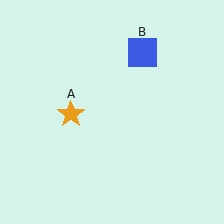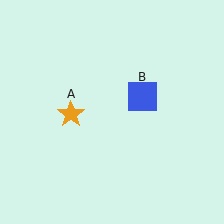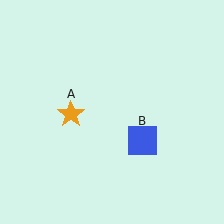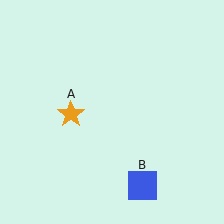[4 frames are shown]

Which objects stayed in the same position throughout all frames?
Orange star (object A) remained stationary.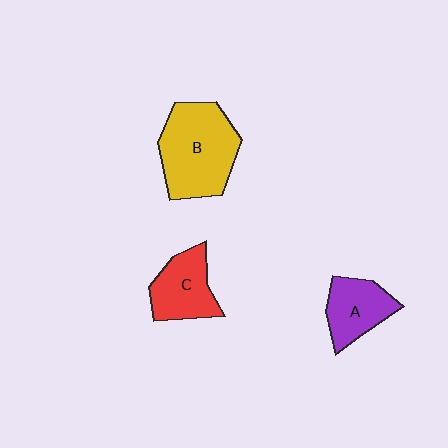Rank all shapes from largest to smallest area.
From largest to smallest: B (yellow), C (red), A (purple).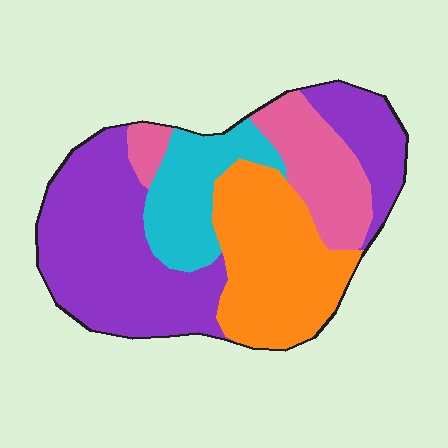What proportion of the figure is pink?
Pink covers around 15% of the figure.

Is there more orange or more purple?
Purple.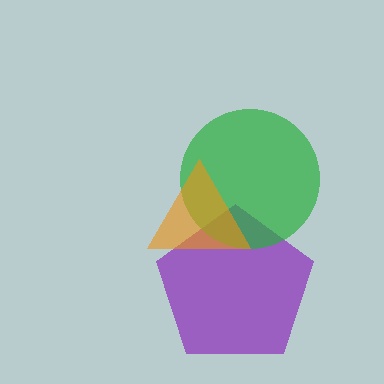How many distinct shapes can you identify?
There are 3 distinct shapes: a purple pentagon, a green circle, an orange triangle.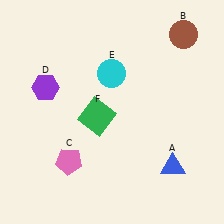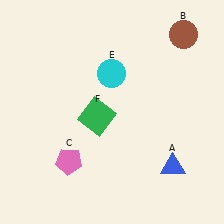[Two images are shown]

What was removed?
The purple hexagon (D) was removed in Image 2.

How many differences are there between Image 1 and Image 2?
There is 1 difference between the two images.